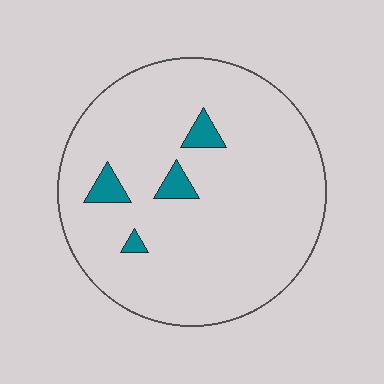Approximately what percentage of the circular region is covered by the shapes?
Approximately 5%.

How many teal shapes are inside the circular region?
4.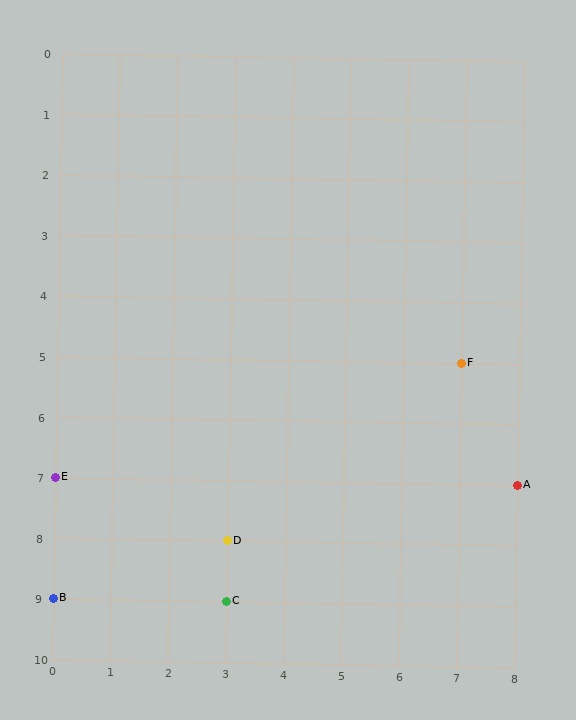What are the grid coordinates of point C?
Point C is at grid coordinates (3, 9).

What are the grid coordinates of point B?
Point B is at grid coordinates (0, 9).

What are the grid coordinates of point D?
Point D is at grid coordinates (3, 8).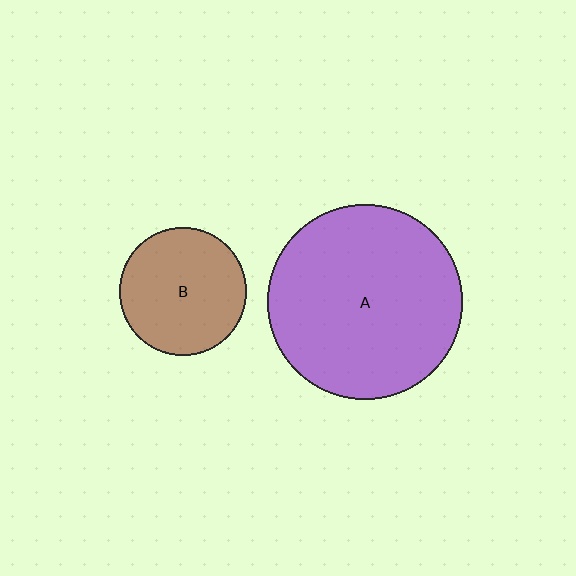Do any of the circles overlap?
No, none of the circles overlap.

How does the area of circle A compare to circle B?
Approximately 2.3 times.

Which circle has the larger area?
Circle A (purple).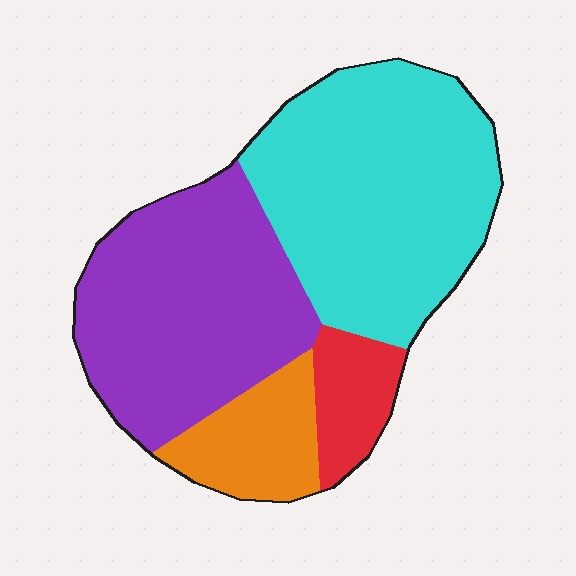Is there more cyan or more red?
Cyan.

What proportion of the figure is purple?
Purple takes up about three eighths (3/8) of the figure.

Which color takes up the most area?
Cyan, at roughly 45%.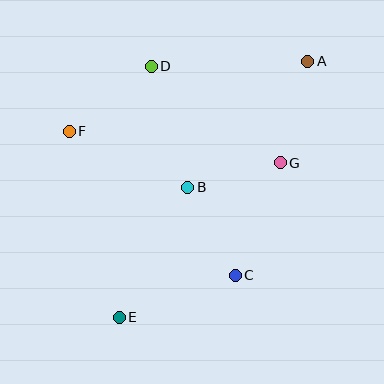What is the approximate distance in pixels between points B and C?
The distance between B and C is approximately 100 pixels.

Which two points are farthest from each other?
Points A and E are farthest from each other.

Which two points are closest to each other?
Points B and G are closest to each other.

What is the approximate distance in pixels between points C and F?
The distance between C and F is approximately 220 pixels.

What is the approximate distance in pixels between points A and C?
The distance between A and C is approximately 226 pixels.